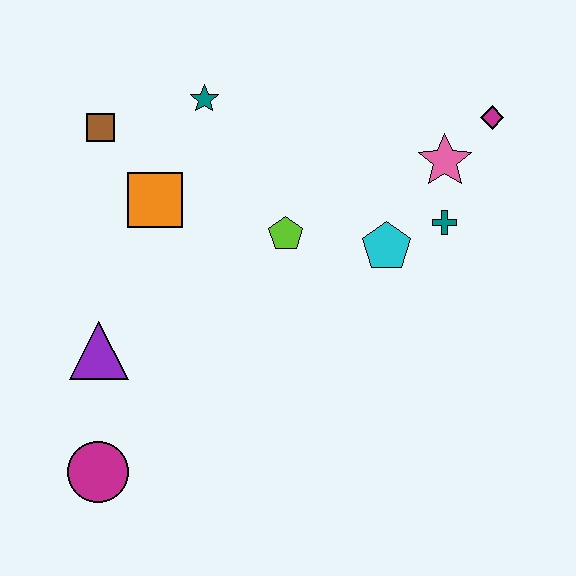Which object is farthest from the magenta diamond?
The magenta circle is farthest from the magenta diamond.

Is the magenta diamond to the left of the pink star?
No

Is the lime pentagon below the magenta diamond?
Yes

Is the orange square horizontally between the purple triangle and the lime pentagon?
Yes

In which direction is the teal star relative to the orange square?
The teal star is above the orange square.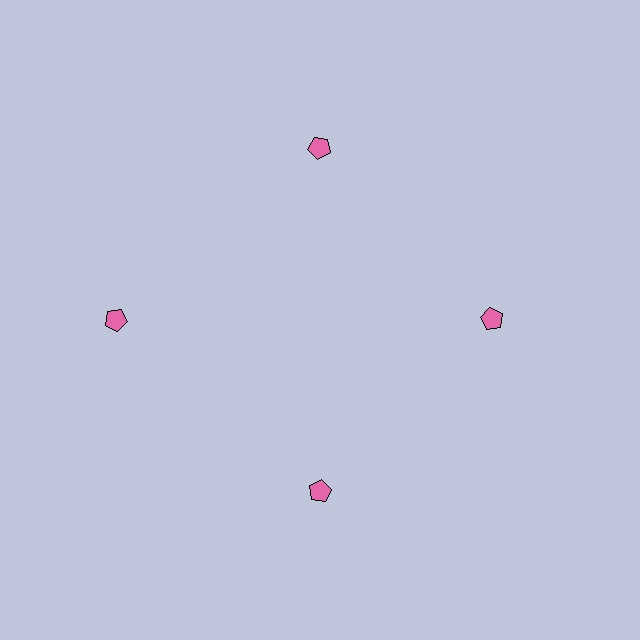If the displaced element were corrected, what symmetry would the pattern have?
It would have 4-fold rotational symmetry — the pattern would map onto itself every 90 degrees.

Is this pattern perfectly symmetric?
No. The 4 pink pentagons are arranged in a ring, but one element near the 9 o'clock position is pushed outward from the center, breaking the 4-fold rotational symmetry.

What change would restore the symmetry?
The symmetry would be restored by moving it inward, back onto the ring so that all 4 pentagons sit at equal angles and equal distance from the center.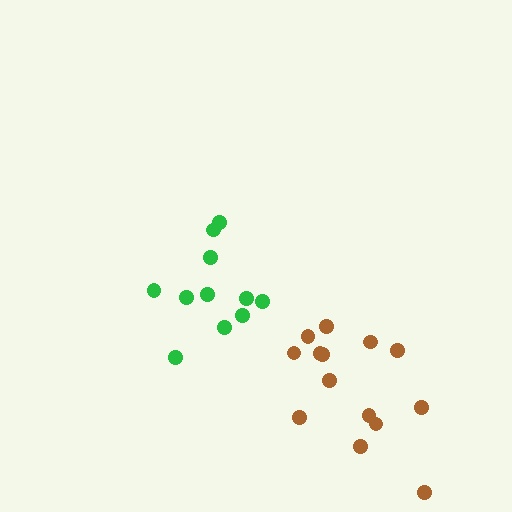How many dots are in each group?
Group 1: 14 dots, Group 2: 11 dots (25 total).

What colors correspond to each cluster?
The clusters are colored: brown, green.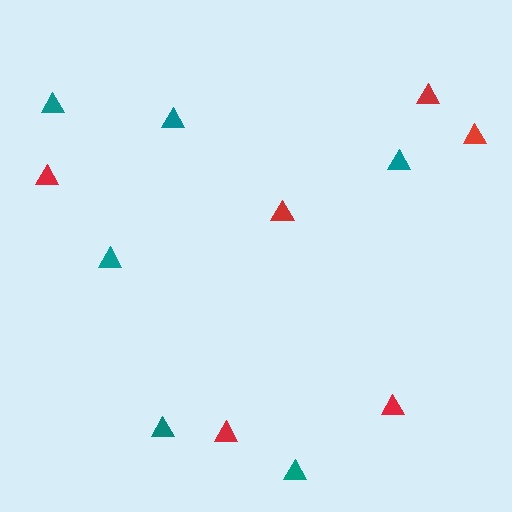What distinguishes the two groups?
There are 2 groups: one group of red triangles (6) and one group of teal triangles (6).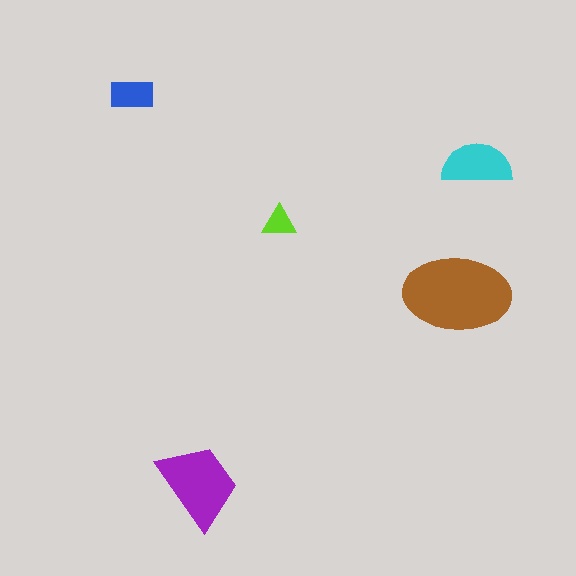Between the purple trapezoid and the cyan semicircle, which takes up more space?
The purple trapezoid.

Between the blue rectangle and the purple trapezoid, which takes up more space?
The purple trapezoid.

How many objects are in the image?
There are 5 objects in the image.